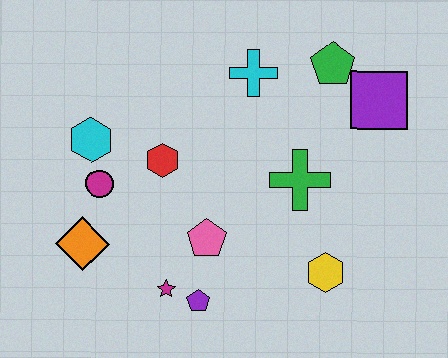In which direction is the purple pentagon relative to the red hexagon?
The purple pentagon is below the red hexagon.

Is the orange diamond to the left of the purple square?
Yes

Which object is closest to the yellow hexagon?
The green cross is closest to the yellow hexagon.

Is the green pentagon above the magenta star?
Yes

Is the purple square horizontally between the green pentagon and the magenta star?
No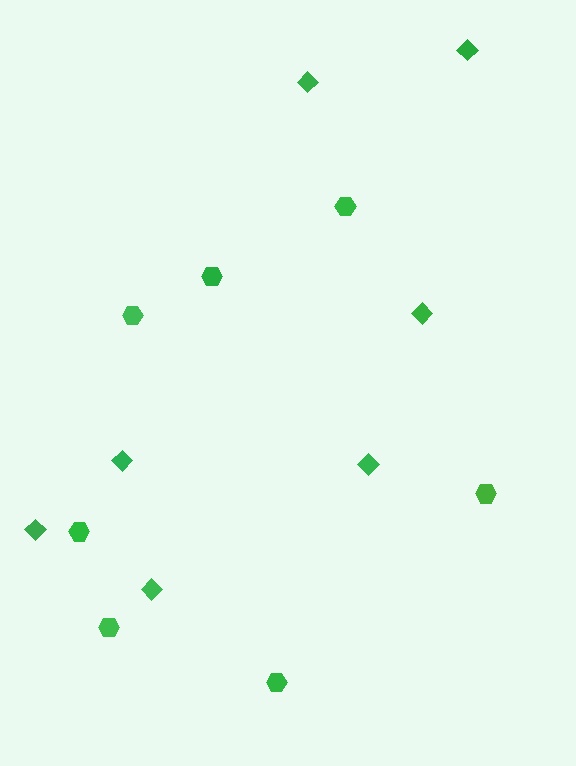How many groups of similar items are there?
There are 2 groups: one group of hexagons (7) and one group of diamonds (7).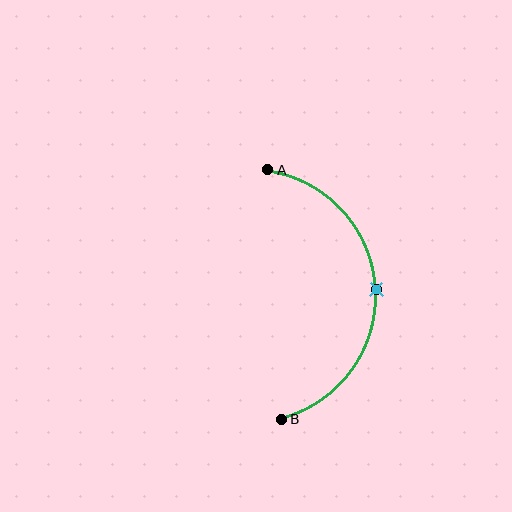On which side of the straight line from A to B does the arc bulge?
The arc bulges to the right of the straight line connecting A and B.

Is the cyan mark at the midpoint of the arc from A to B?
Yes. The cyan mark lies on the arc at equal arc-length from both A and B — it is the arc midpoint.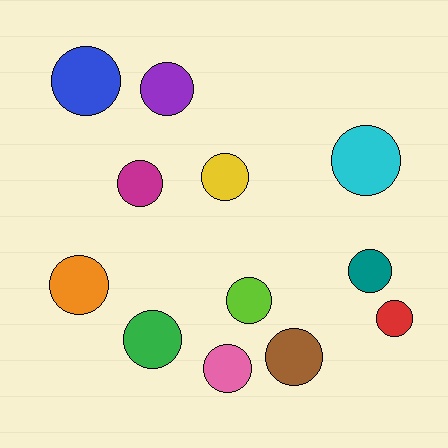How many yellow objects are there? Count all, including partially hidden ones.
There is 1 yellow object.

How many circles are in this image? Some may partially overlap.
There are 12 circles.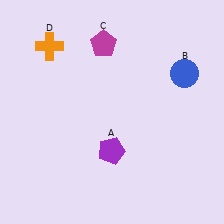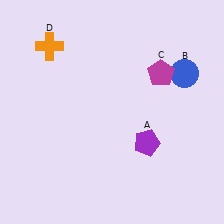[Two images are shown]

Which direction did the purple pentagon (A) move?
The purple pentagon (A) moved right.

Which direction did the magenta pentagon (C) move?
The magenta pentagon (C) moved right.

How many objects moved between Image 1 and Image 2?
2 objects moved between the two images.